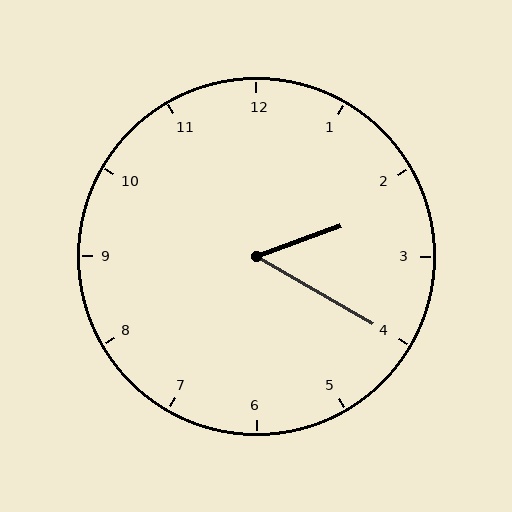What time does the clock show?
2:20.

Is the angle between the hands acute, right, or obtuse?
It is acute.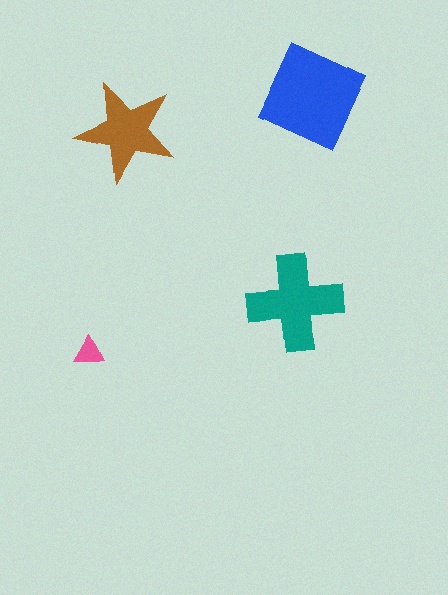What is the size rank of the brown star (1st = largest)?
3rd.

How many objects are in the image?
There are 4 objects in the image.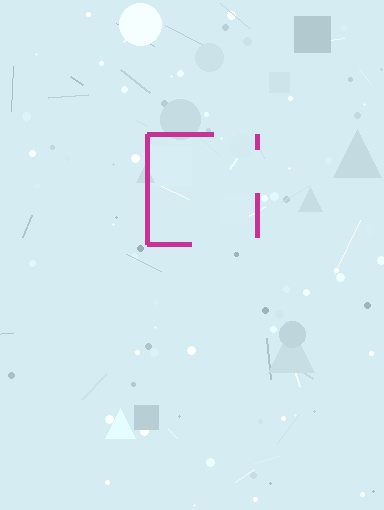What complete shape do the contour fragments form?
The contour fragments form a square.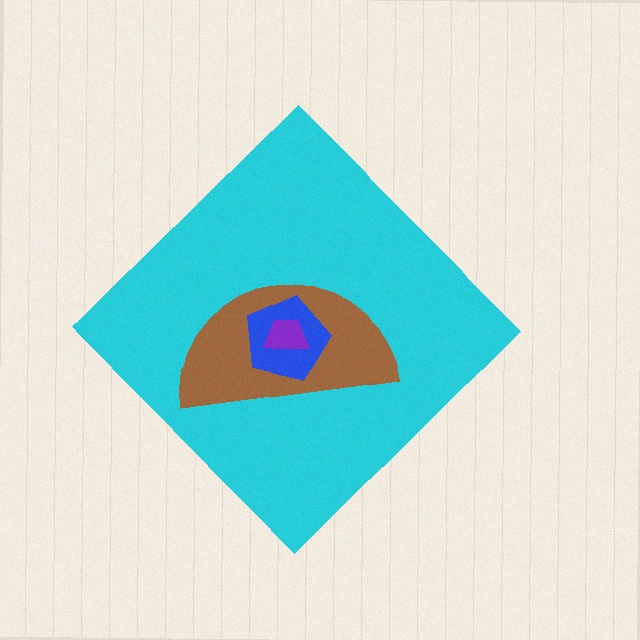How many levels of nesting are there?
4.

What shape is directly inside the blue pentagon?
The purple trapezoid.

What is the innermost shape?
The purple trapezoid.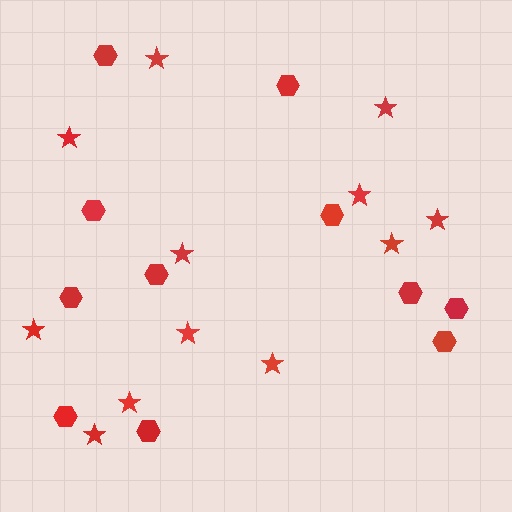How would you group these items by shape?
There are 2 groups: one group of stars (12) and one group of hexagons (11).